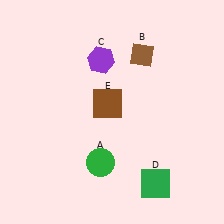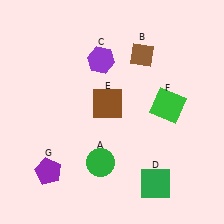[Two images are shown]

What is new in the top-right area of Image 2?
A green square (F) was added in the top-right area of Image 2.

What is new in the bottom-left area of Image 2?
A purple pentagon (G) was added in the bottom-left area of Image 2.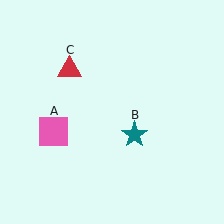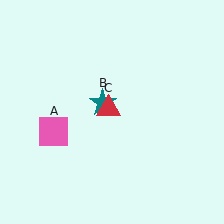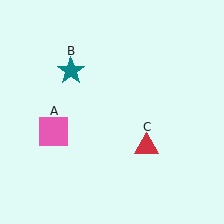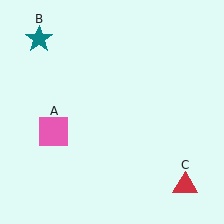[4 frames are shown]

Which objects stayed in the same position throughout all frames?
Pink square (object A) remained stationary.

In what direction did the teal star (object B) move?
The teal star (object B) moved up and to the left.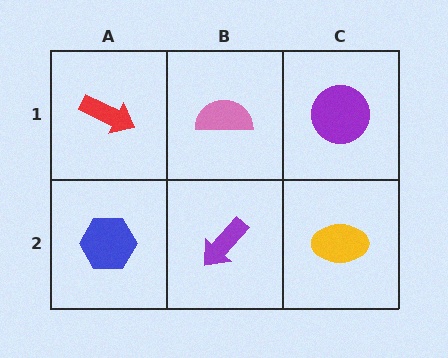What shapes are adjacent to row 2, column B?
A pink semicircle (row 1, column B), a blue hexagon (row 2, column A), a yellow ellipse (row 2, column C).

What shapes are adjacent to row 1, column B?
A purple arrow (row 2, column B), a red arrow (row 1, column A), a purple circle (row 1, column C).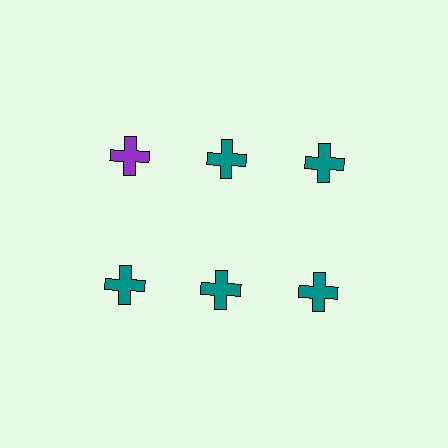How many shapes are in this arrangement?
There are 6 shapes arranged in a grid pattern.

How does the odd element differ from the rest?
It has a different color: purple instead of teal.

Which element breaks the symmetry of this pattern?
The purple cross in the top row, leftmost column breaks the symmetry. All other shapes are teal crosses.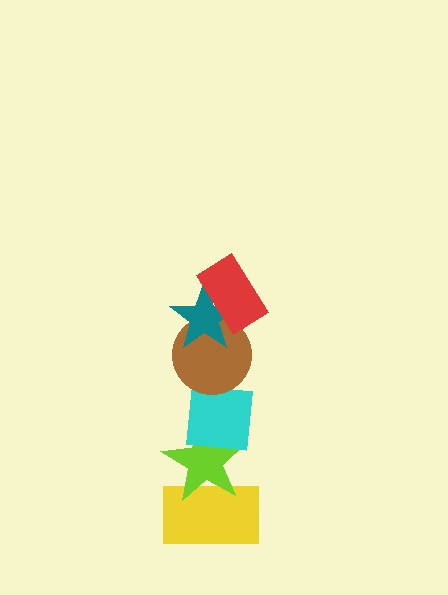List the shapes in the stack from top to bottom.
From top to bottom: the red rectangle, the teal star, the brown circle, the cyan square, the lime star, the yellow rectangle.